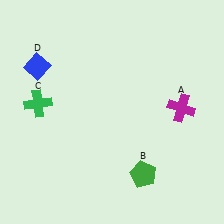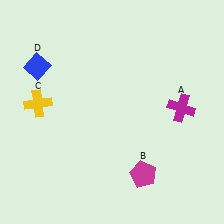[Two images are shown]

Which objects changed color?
B changed from green to magenta. C changed from green to yellow.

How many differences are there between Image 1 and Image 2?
There are 2 differences between the two images.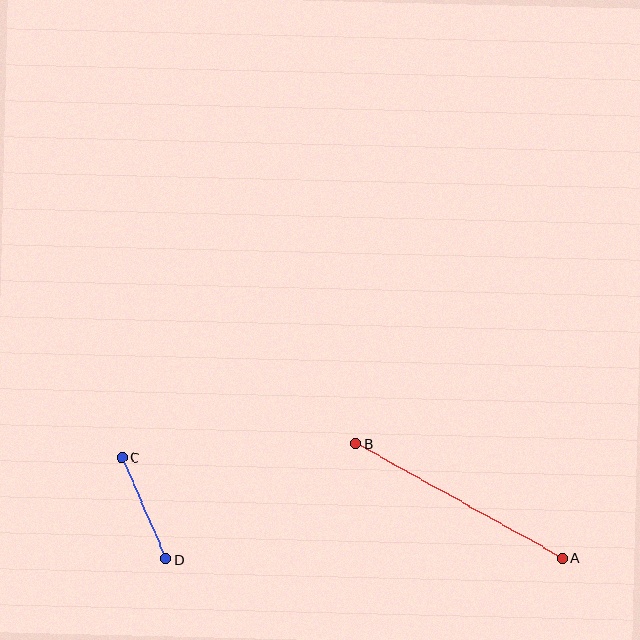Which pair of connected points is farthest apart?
Points A and B are farthest apart.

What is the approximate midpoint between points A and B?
The midpoint is at approximately (459, 501) pixels.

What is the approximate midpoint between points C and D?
The midpoint is at approximately (144, 508) pixels.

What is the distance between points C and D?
The distance is approximately 111 pixels.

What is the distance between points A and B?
The distance is approximately 237 pixels.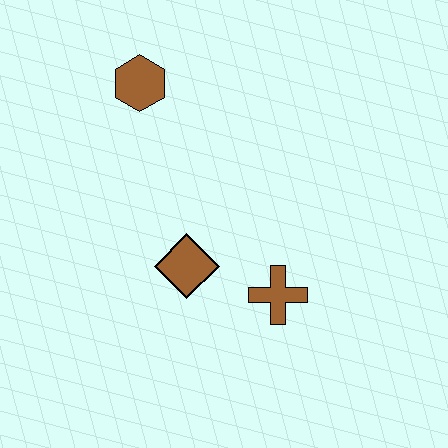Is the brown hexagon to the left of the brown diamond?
Yes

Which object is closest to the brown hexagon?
The brown diamond is closest to the brown hexagon.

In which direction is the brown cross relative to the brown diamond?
The brown cross is to the right of the brown diamond.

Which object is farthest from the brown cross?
The brown hexagon is farthest from the brown cross.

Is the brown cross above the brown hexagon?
No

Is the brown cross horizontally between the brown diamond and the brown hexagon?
No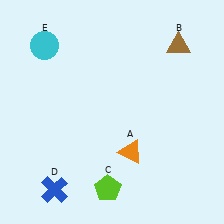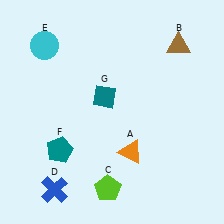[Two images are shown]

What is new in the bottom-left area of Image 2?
A teal pentagon (F) was added in the bottom-left area of Image 2.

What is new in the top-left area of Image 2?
A teal diamond (G) was added in the top-left area of Image 2.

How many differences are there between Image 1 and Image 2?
There are 2 differences between the two images.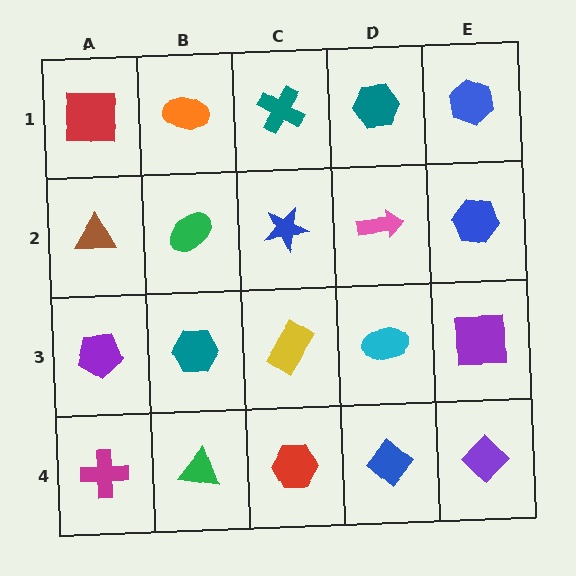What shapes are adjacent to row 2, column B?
An orange ellipse (row 1, column B), a teal hexagon (row 3, column B), a brown triangle (row 2, column A), a blue star (row 2, column C).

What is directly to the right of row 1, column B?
A teal cross.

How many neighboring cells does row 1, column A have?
2.